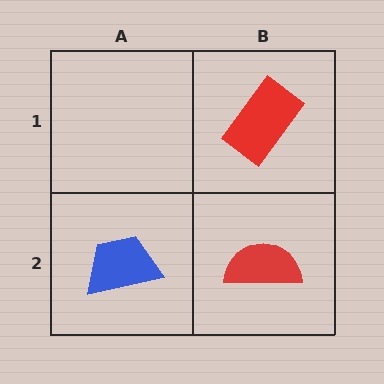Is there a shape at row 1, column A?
No, that cell is empty.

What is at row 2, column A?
A blue trapezoid.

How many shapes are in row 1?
1 shape.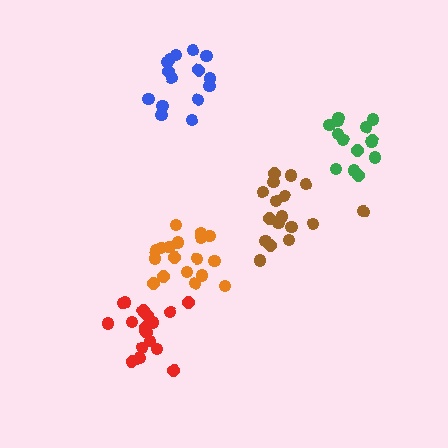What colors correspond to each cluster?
The clusters are colored: orange, brown, green, red, blue.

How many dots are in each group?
Group 1: 18 dots, Group 2: 17 dots, Group 3: 14 dots, Group 4: 18 dots, Group 5: 15 dots (82 total).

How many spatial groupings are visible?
There are 5 spatial groupings.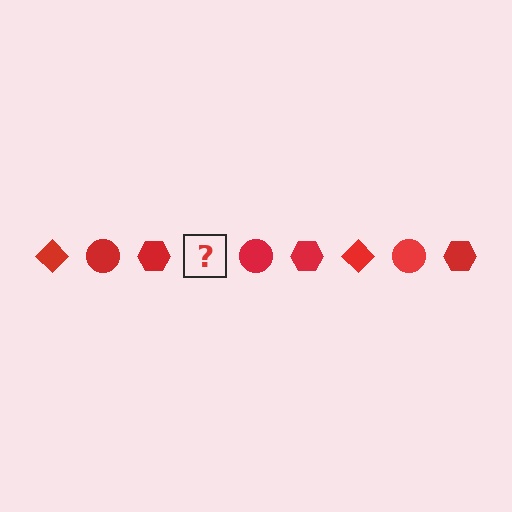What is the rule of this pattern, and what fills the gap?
The rule is that the pattern cycles through diamond, circle, hexagon shapes in red. The gap should be filled with a red diamond.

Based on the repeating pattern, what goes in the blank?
The blank should be a red diamond.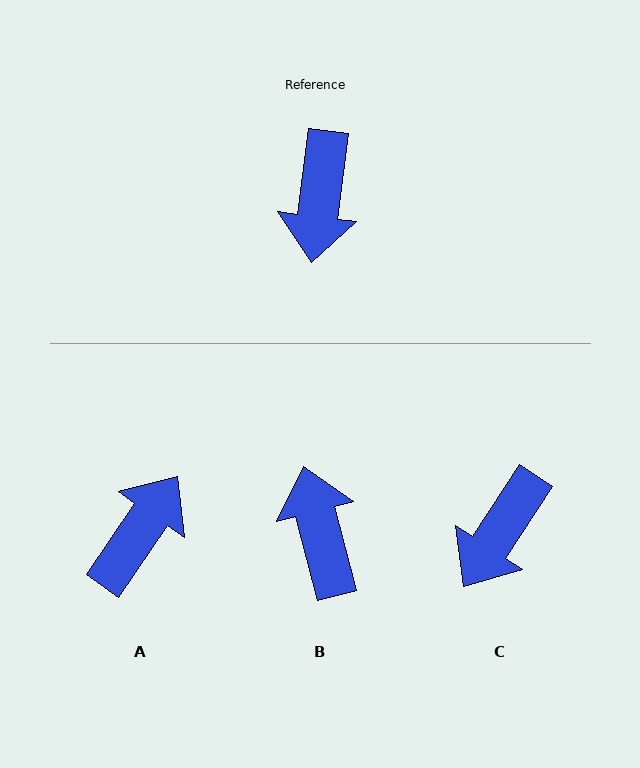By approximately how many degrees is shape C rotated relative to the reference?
Approximately 26 degrees clockwise.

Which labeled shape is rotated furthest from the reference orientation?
B, about 158 degrees away.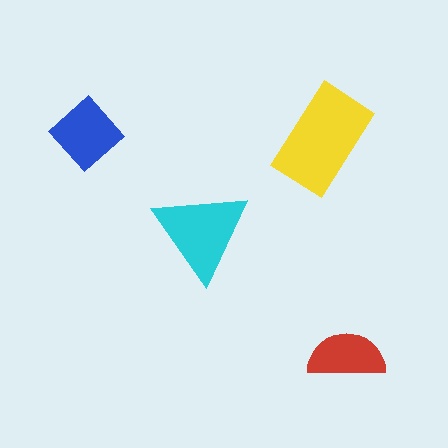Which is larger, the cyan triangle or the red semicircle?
The cyan triangle.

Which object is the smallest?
The red semicircle.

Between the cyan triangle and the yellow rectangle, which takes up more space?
The yellow rectangle.